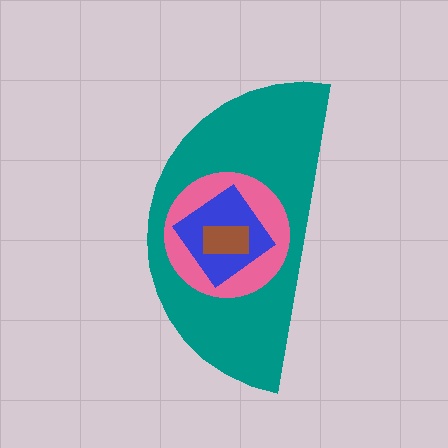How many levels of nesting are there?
4.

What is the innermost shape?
The brown rectangle.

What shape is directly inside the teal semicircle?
The pink circle.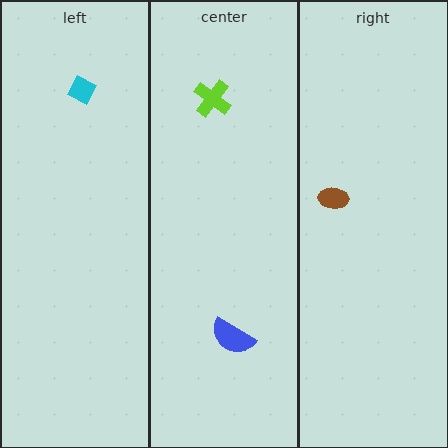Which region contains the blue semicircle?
The center region.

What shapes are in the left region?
The cyan diamond.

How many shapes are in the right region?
1.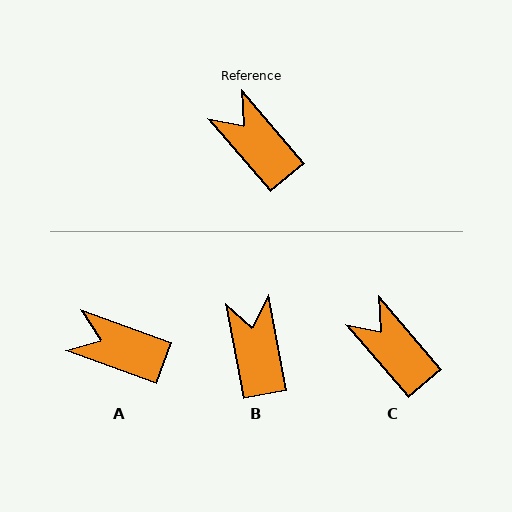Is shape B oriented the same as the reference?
No, it is off by about 30 degrees.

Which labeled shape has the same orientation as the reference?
C.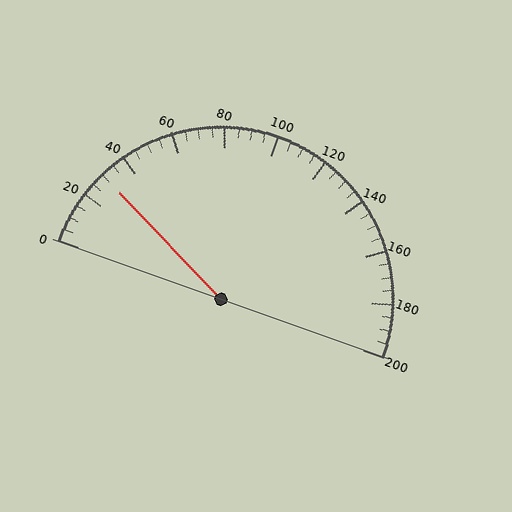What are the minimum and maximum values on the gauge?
The gauge ranges from 0 to 200.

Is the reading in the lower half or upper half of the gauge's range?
The reading is in the lower half of the range (0 to 200).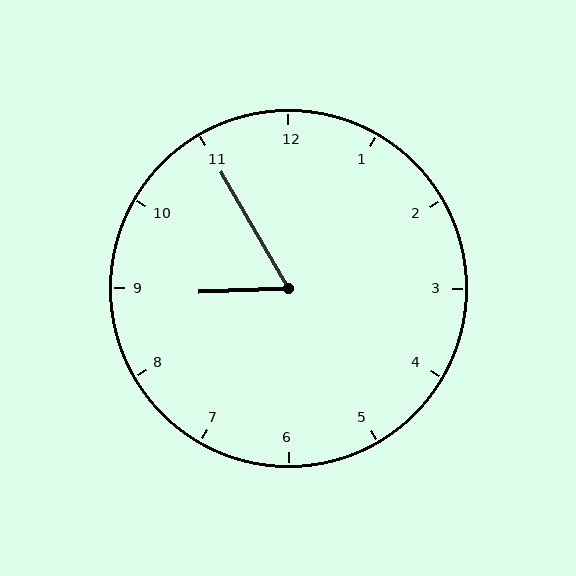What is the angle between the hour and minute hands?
Approximately 62 degrees.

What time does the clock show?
8:55.